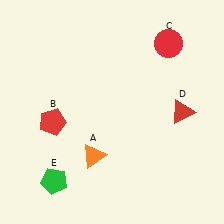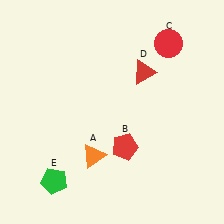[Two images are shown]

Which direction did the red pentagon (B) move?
The red pentagon (B) moved right.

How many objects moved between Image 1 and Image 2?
2 objects moved between the two images.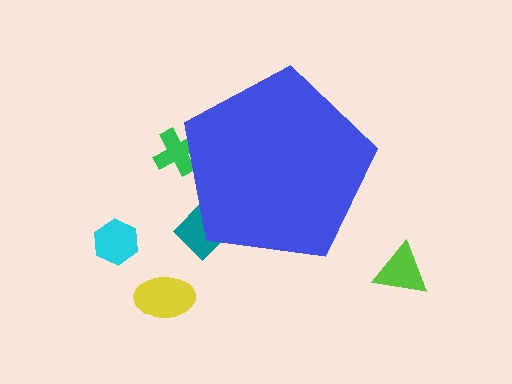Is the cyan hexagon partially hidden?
No, the cyan hexagon is fully visible.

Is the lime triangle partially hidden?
No, the lime triangle is fully visible.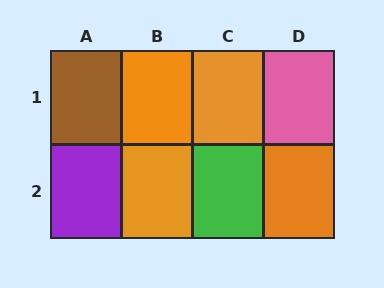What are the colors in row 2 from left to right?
Purple, orange, green, orange.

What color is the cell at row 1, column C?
Orange.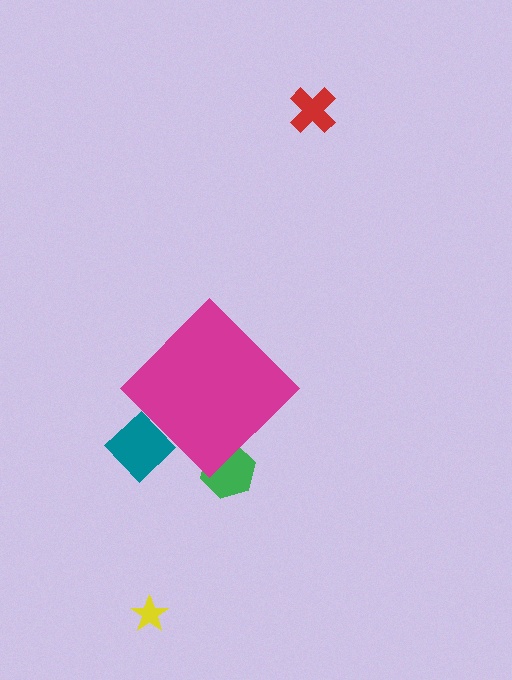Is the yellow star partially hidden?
No, the yellow star is fully visible.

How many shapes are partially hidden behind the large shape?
2 shapes are partially hidden.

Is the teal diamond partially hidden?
Yes, the teal diamond is partially hidden behind the magenta diamond.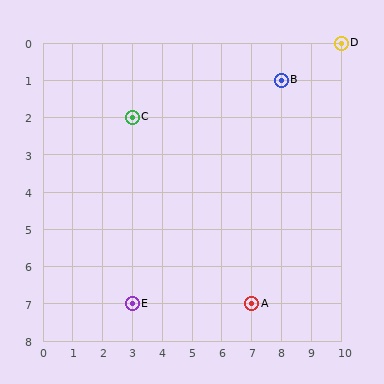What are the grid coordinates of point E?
Point E is at grid coordinates (3, 7).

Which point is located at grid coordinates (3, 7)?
Point E is at (3, 7).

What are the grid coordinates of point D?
Point D is at grid coordinates (10, 0).